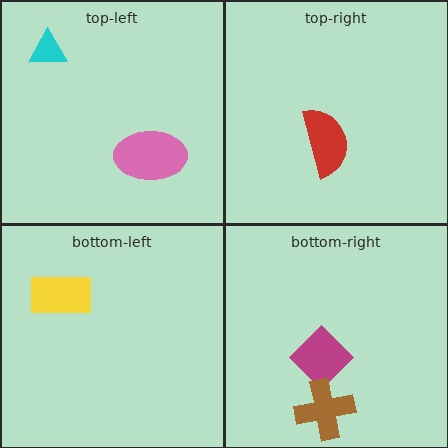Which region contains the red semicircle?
The top-right region.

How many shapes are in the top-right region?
1.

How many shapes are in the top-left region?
2.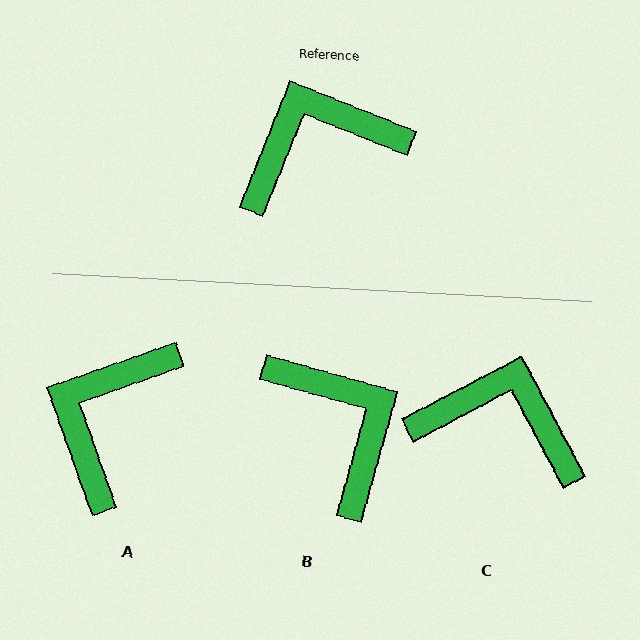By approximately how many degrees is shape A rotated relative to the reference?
Approximately 41 degrees counter-clockwise.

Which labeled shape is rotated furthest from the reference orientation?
B, about 84 degrees away.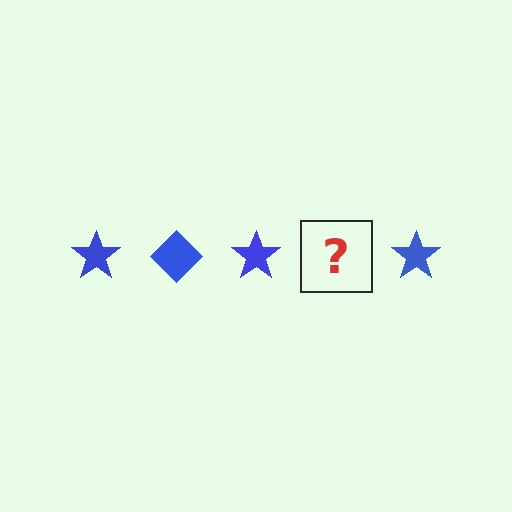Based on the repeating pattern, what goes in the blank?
The blank should be a blue diamond.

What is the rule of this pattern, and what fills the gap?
The rule is that the pattern cycles through star, diamond shapes in blue. The gap should be filled with a blue diamond.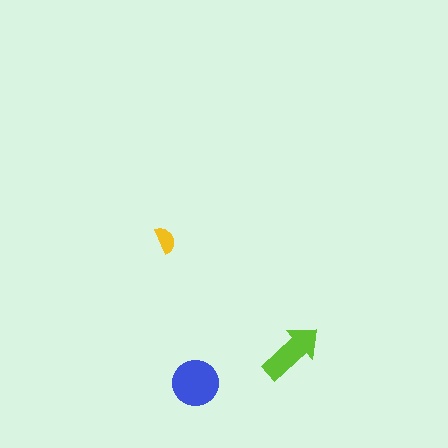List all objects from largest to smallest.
The blue circle, the lime arrow, the yellow semicircle.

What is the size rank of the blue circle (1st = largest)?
1st.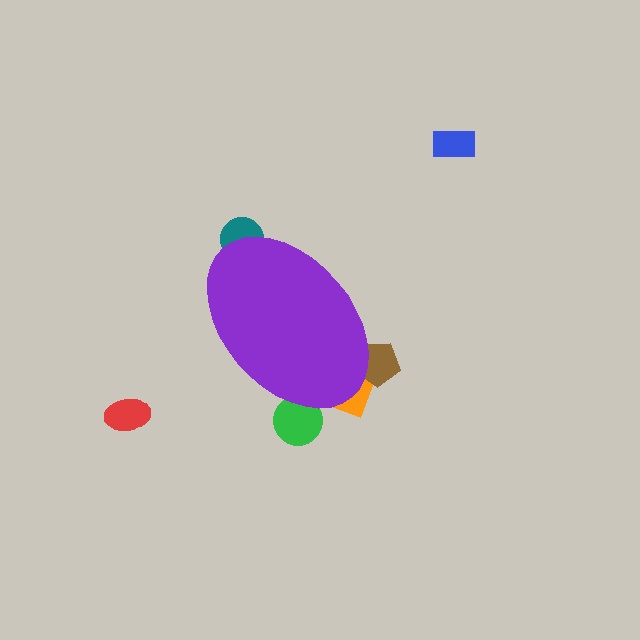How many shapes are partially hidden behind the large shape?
4 shapes are partially hidden.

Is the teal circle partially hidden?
Yes, the teal circle is partially hidden behind the purple ellipse.